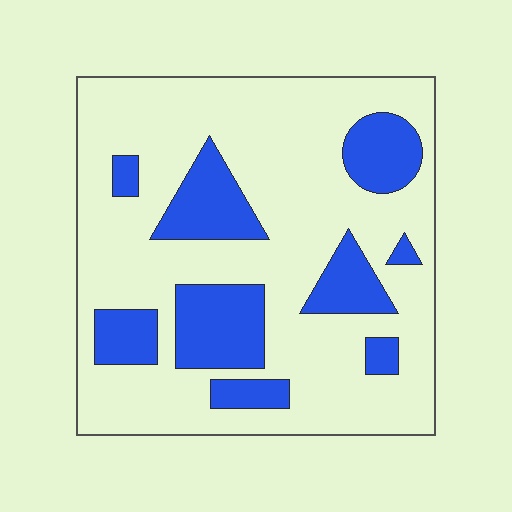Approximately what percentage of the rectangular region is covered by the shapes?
Approximately 25%.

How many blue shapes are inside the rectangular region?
9.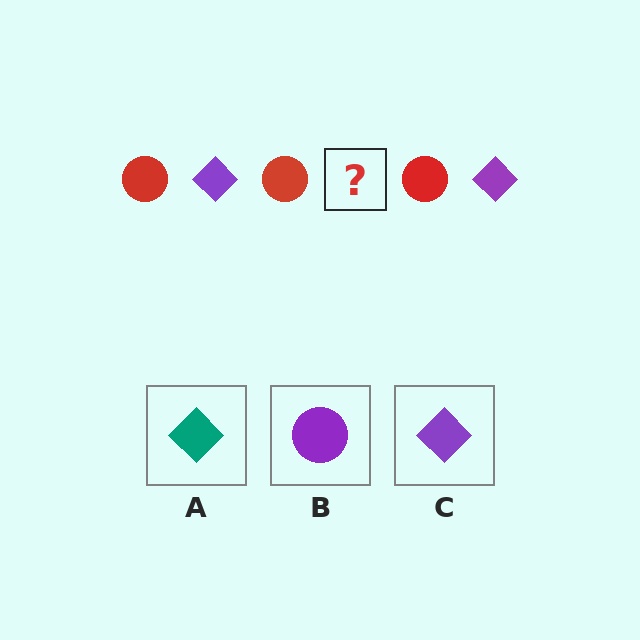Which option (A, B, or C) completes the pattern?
C.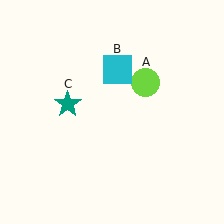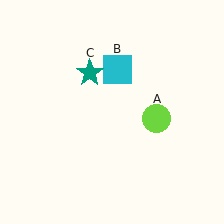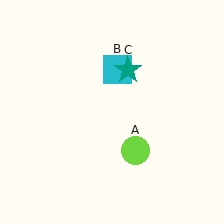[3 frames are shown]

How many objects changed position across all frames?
2 objects changed position: lime circle (object A), teal star (object C).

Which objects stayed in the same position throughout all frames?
Cyan square (object B) remained stationary.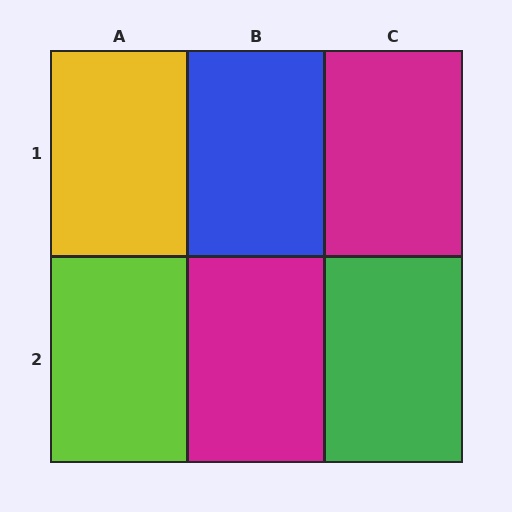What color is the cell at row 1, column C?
Magenta.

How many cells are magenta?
2 cells are magenta.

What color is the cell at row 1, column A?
Yellow.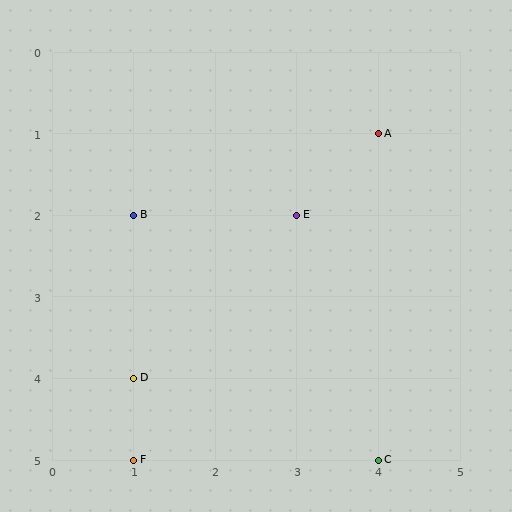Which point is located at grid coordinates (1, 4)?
Point D is at (1, 4).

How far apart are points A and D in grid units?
Points A and D are 3 columns and 3 rows apart (about 4.2 grid units diagonally).